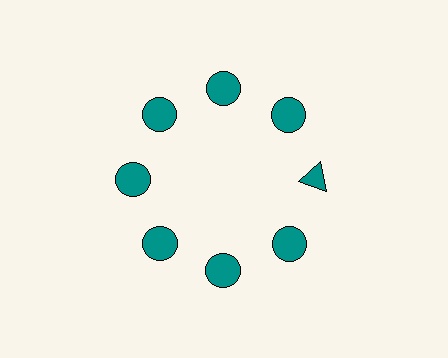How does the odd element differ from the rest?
It has a different shape: triangle instead of circle.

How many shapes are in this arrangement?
There are 8 shapes arranged in a ring pattern.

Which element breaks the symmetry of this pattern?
The teal triangle at roughly the 3 o'clock position breaks the symmetry. All other shapes are teal circles.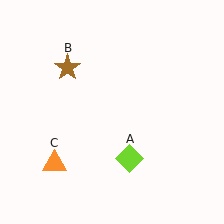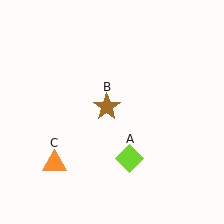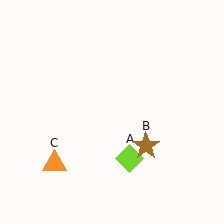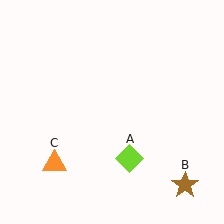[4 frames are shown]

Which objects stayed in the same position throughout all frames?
Lime diamond (object A) and orange triangle (object C) remained stationary.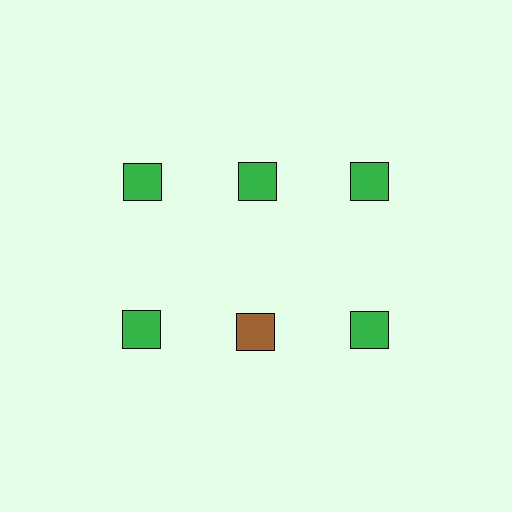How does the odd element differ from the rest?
It has a different color: brown instead of green.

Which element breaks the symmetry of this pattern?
The brown square in the second row, second from left column breaks the symmetry. All other shapes are green squares.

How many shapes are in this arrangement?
There are 6 shapes arranged in a grid pattern.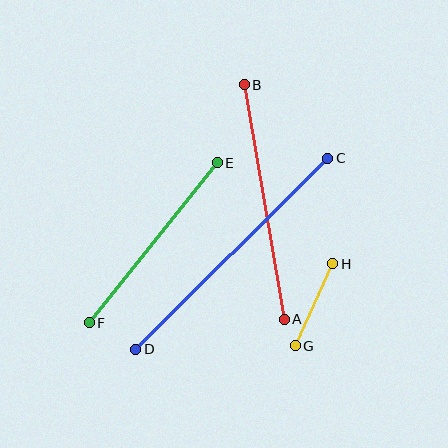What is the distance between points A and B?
The distance is approximately 238 pixels.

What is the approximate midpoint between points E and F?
The midpoint is at approximately (153, 243) pixels.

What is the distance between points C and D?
The distance is approximately 271 pixels.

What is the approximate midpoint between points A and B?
The midpoint is at approximately (264, 202) pixels.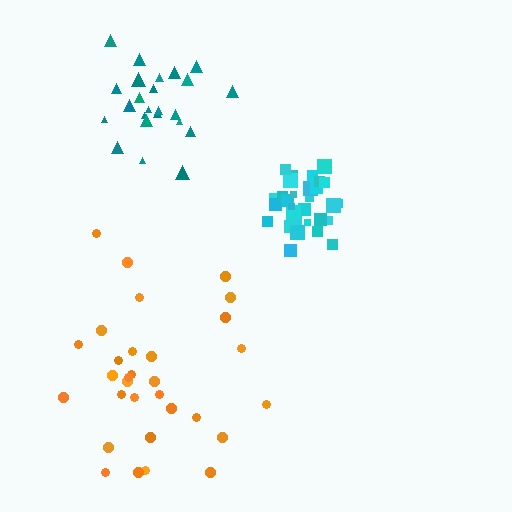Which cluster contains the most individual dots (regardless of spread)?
Cyan (33).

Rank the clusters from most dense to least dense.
cyan, teal, orange.